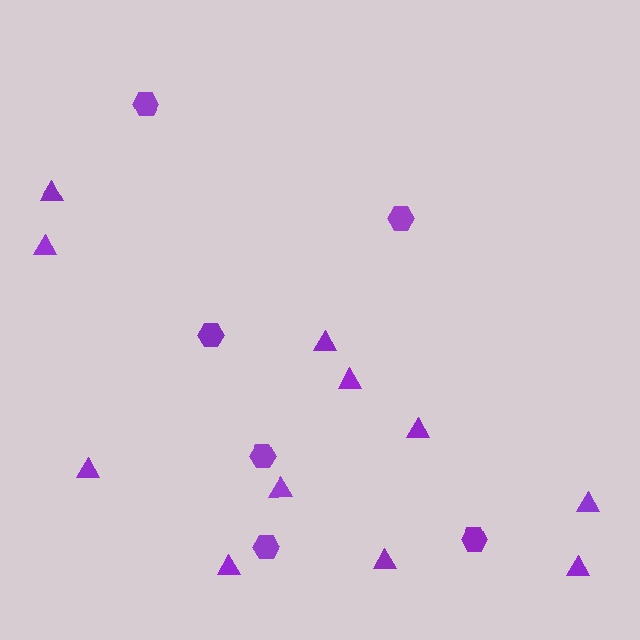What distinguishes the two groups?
There are 2 groups: one group of hexagons (6) and one group of triangles (11).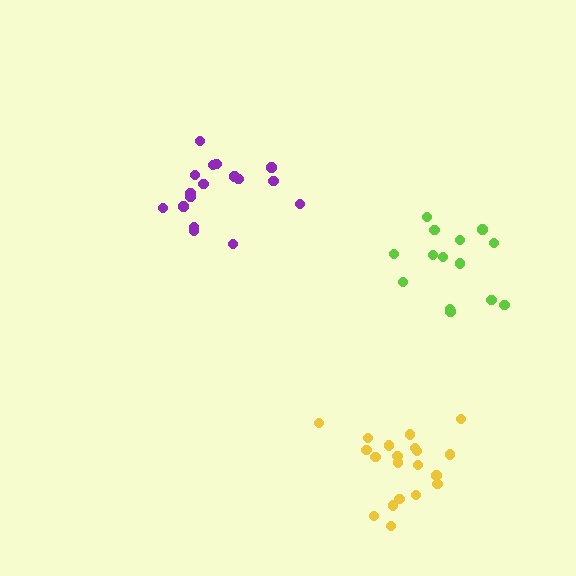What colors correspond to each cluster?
The clusters are colored: purple, lime, yellow.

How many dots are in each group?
Group 1: 18 dots, Group 2: 14 dots, Group 3: 20 dots (52 total).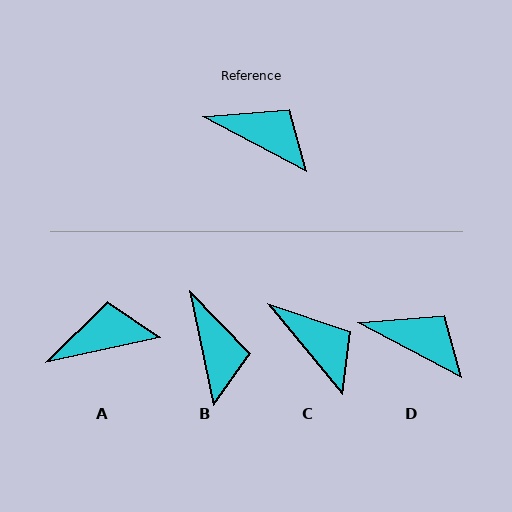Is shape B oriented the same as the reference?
No, it is off by about 51 degrees.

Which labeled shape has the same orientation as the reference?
D.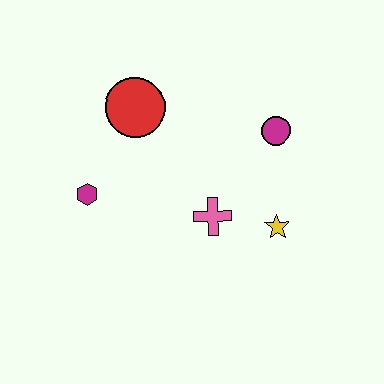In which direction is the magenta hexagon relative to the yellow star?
The magenta hexagon is to the left of the yellow star.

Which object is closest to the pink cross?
The yellow star is closest to the pink cross.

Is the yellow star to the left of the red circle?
No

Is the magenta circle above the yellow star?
Yes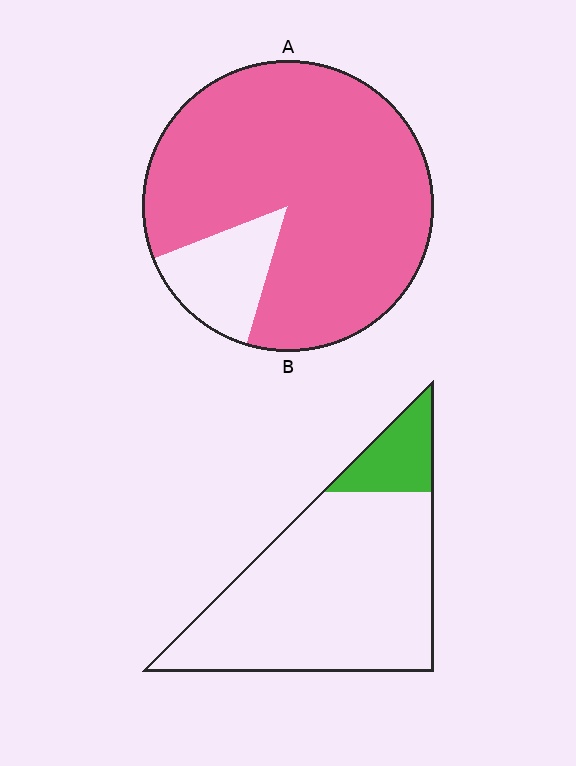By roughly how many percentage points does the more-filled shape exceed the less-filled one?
By roughly 70 percentage points (A over B).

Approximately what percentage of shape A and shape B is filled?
A is approximately 85% and B is approximately 15%.